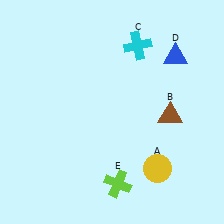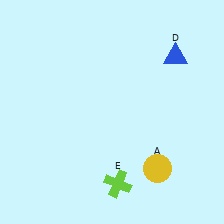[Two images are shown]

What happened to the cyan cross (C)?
The cyan cross (C) was removed in Image 2. It was in the top-right area of Image 1.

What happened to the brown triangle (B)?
The brown triangle (B) was removed in Image 2. It was in the bottom-right area of Image 1.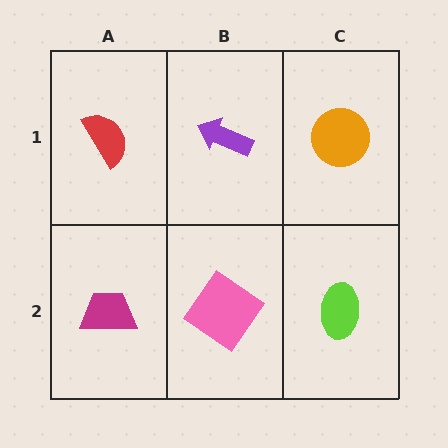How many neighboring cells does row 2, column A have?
2.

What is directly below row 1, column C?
A lime ellipse.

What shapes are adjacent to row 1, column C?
A lime ellipse (row 2, column C), a purple arrow (row 1, column B).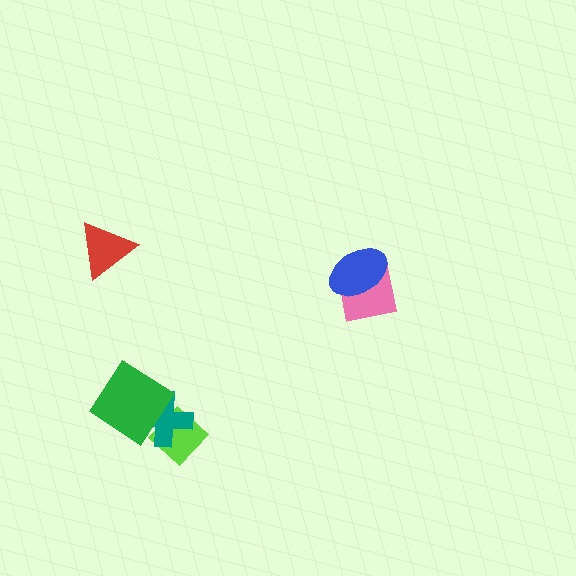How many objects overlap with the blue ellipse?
1 object overlaps with the blue ellipse.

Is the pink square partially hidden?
Yes, it is partially covered by another shape.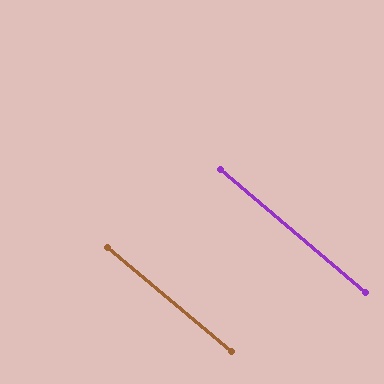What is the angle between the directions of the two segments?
Approximately 0 degrees.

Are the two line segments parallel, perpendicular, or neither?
Parallel — their directions differ by only 0.3°.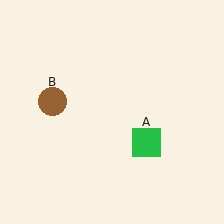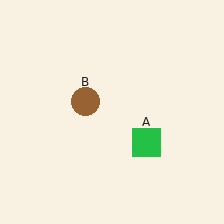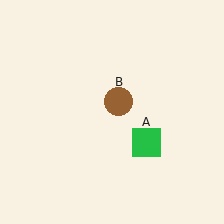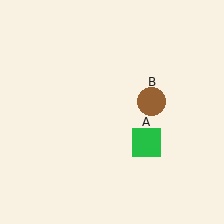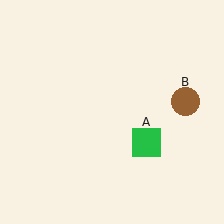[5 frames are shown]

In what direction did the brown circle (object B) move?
The brown circle (object B) moved right.